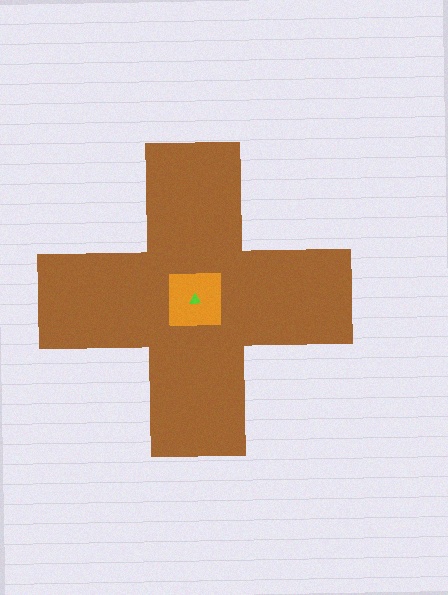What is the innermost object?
The lime triangle.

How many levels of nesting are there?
3.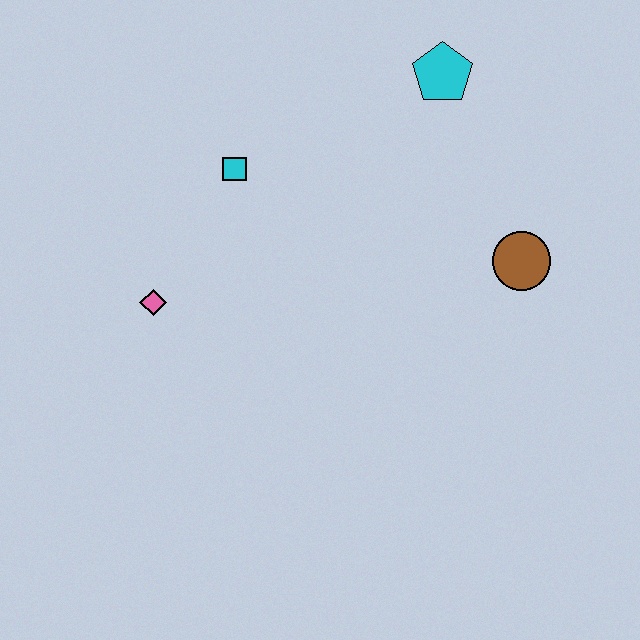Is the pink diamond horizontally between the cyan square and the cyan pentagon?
No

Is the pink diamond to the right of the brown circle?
No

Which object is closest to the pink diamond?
The cyan square is closest to the pink diamond.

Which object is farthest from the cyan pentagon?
The pink diamond is farthest from the cyan pentagon.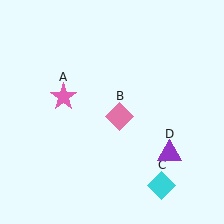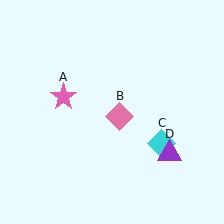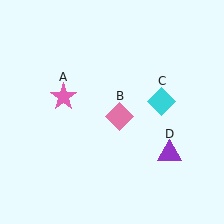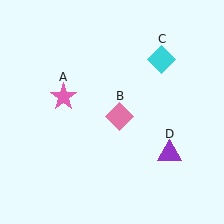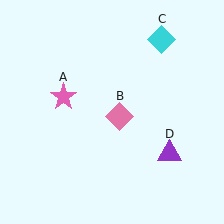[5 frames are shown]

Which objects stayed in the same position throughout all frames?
Pink star (object A) and pink diamond (object B) and purple triangle (object D) remained stationary.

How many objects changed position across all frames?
1 object changed position: cyan diamond (object C).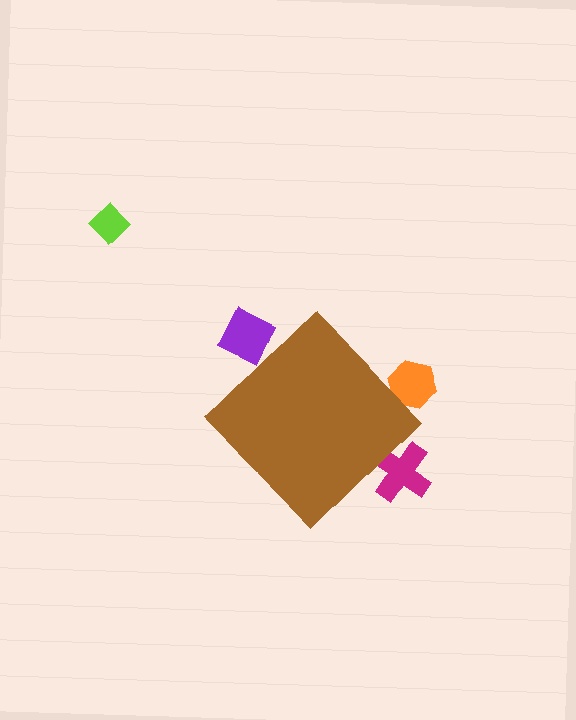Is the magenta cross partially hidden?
Yes, the magenta cross is partially hidden behind the brown diamond.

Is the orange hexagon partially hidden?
Yes, the orange hexagon is partially hidden behind the brown diamond.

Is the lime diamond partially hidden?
No, the lime diamond is fully visible.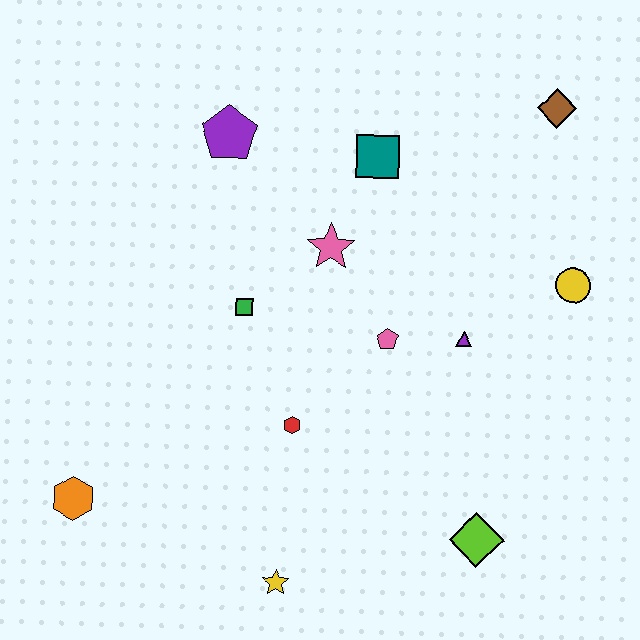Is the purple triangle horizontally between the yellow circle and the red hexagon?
Yes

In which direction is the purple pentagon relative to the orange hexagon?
The purple pentagon is above the orange hexagon.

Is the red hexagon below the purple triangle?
Yes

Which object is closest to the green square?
The pink star is closest to the green square.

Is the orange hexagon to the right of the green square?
No